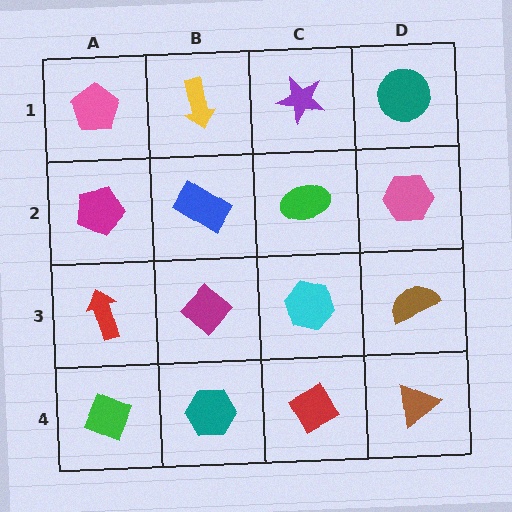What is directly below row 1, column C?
A green ellipse.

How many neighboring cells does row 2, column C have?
4.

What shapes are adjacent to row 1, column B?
A blue rectangle (row 2, column B), a pink pentagon (row 1, column A), a purple star (row 1, column C).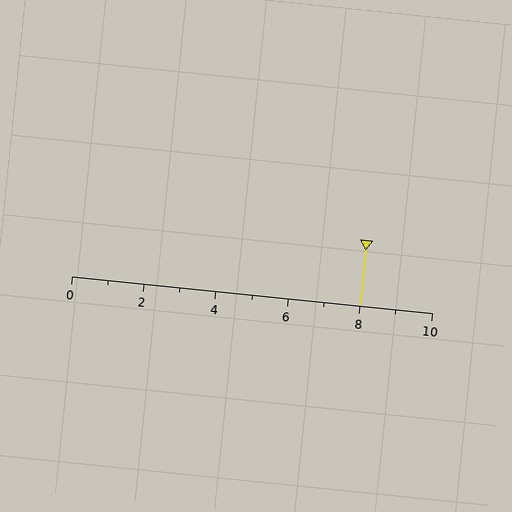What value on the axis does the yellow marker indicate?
The marker indicates approximately 8.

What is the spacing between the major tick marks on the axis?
The major ticks are spaced 2 apart.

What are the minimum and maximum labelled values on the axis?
The axis runs from 0 to 10.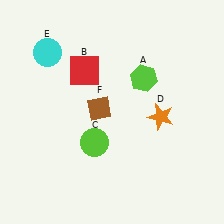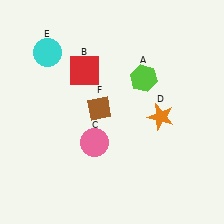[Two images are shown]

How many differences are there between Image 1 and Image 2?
There is 1 difference between the two images.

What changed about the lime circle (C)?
In Image 1, C is lime. In Image 2, it changed to pink.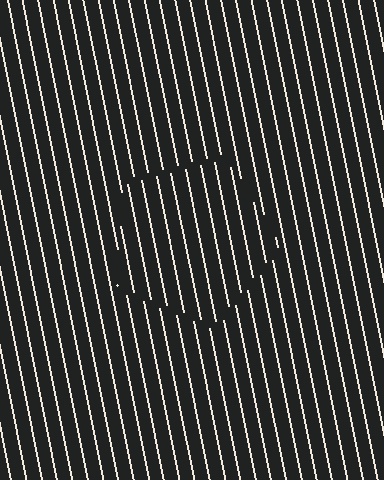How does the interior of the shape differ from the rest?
The interior of the shape contains the same grating, shifted by half a period — the contour is defined by the phase discontinuity where line-ends from the inner and outer gratings abut.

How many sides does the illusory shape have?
5 sides — the line-ends trace a pentagon.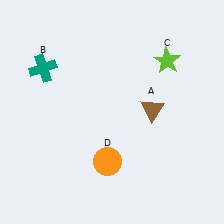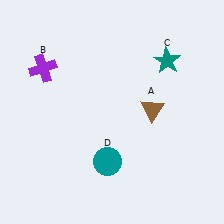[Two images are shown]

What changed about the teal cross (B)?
In Image 1, B is teal. In Image 2, it changed to purple.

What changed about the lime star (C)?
In Image 1, C is lime. In Image 2, it changed to teal.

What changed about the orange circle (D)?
In Image 1, D is orange. In Image 2, it changed to teal.